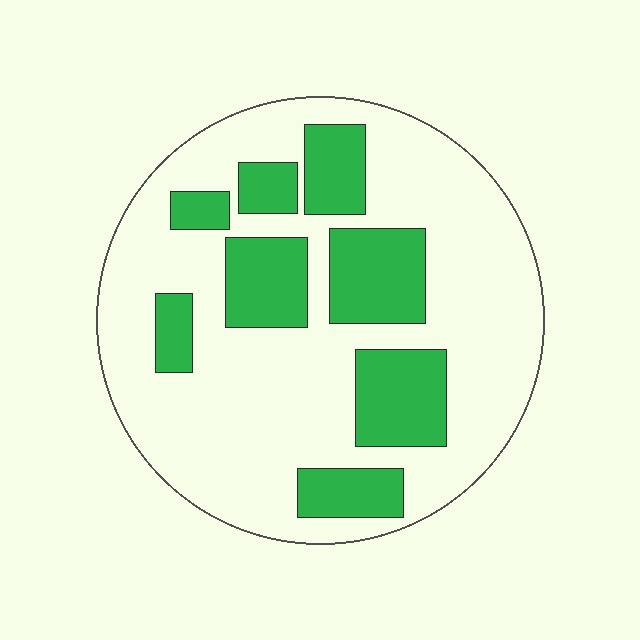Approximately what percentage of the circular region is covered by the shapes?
Approximately 30%.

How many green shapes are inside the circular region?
8.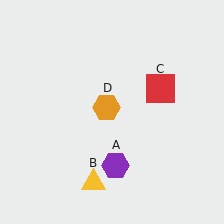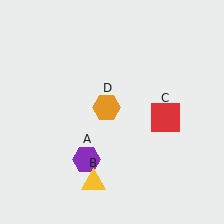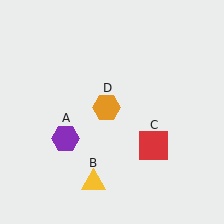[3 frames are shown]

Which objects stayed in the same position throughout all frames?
Yellow triangle (object B) and orange hexagon (object D) remained stationary.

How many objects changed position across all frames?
2 objects changed position: purple hexagon (object A), red square (object C).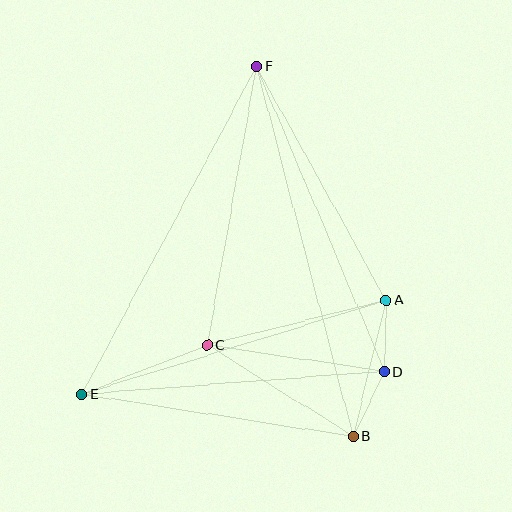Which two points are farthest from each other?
Points B and F are farthest from each other.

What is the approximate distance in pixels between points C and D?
The distance between C and D is approximately 179 pixels.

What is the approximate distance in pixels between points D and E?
The distance between D and E is approximately 303 pixels.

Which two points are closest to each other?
Points A and D are closest to each other.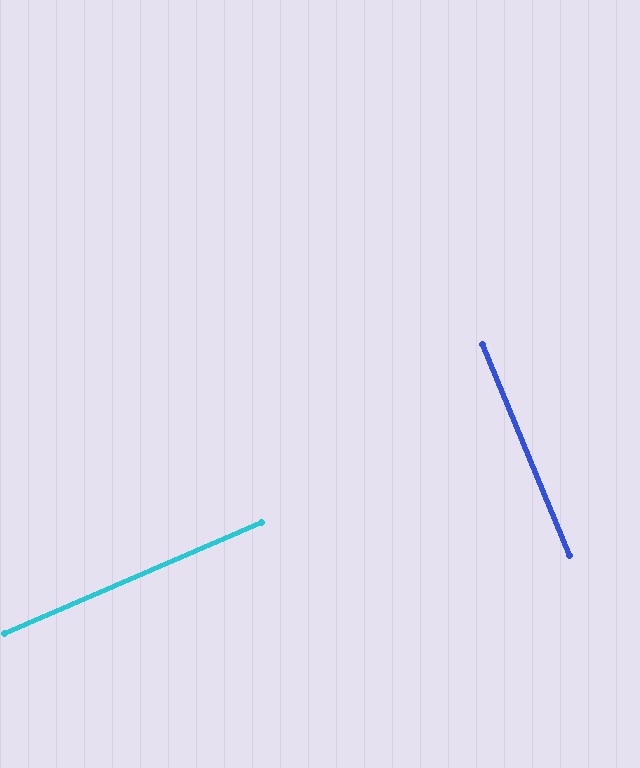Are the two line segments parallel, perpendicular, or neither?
Perpendicular — they meet at approximately 89°.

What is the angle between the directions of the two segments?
Approximately 89 degrees.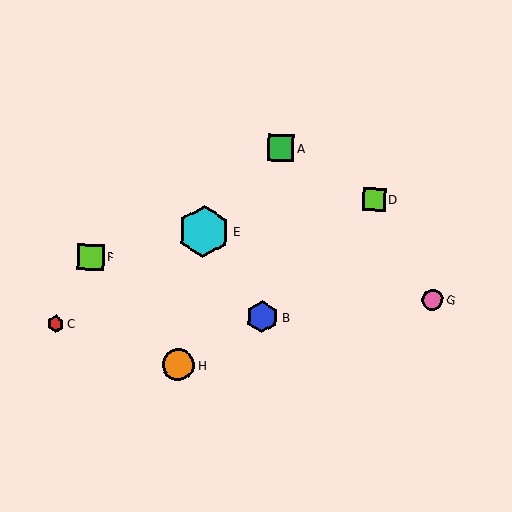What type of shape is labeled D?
Shape D is a lime square.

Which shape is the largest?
The cyan hexagon (labeled E) is the largest.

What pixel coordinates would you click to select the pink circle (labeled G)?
Click at (432, 300) to select the pink circle G.